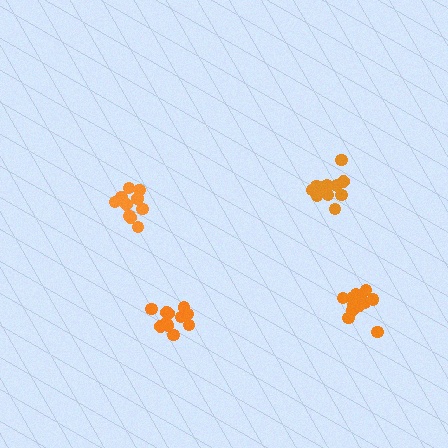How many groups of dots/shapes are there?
There are 4 groups.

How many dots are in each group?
Group 1: 15 dots, Group 2: 11 dots, Group 3: 12 dots, Group 4: 11 dots (49 total).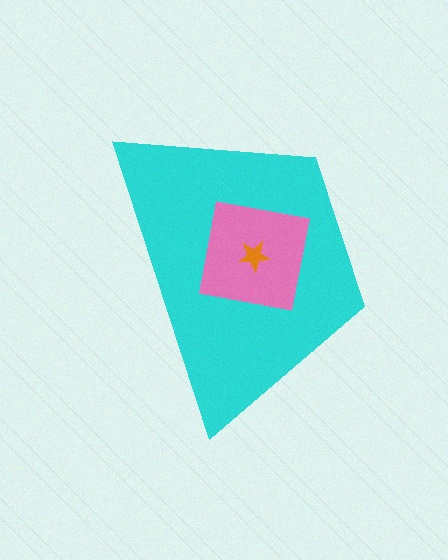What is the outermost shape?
The cyan trapezoid.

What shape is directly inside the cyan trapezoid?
The pink square.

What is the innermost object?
The orange star.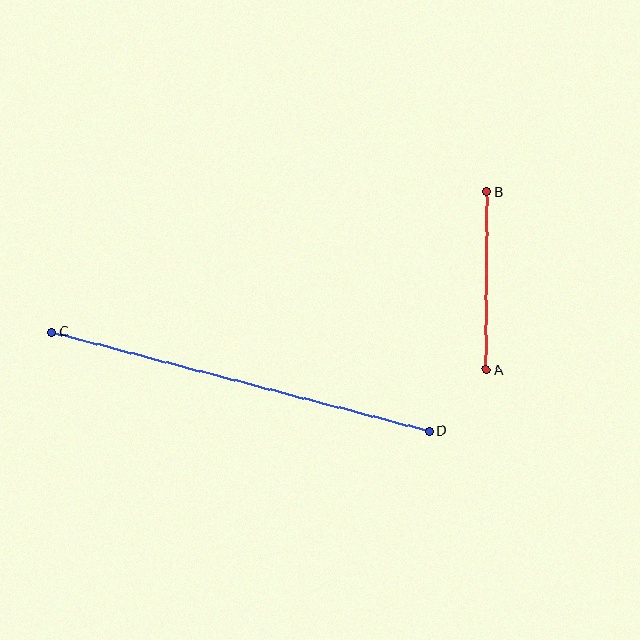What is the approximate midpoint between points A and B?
The midpoint is at approximately (487, 281) pixels.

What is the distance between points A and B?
The distance is approximately 178 pixels.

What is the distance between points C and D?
The distance is approximately 390 pixels.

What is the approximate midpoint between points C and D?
The midpoint is at approximately (241, 381) pixels.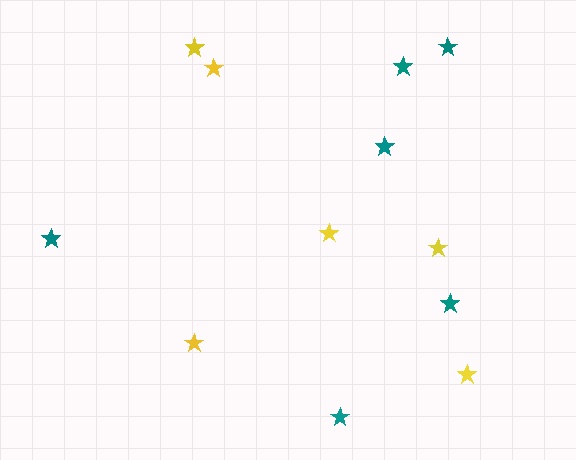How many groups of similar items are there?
There are 2 groups: one group of teal stars (6) and one group of yellow stars (6).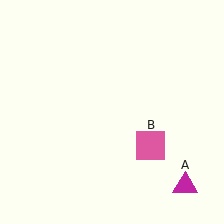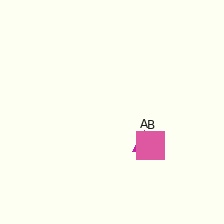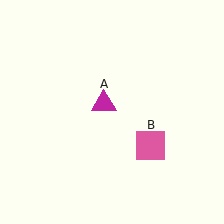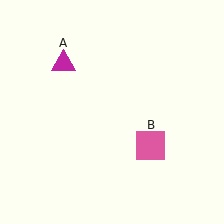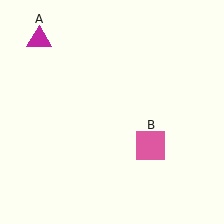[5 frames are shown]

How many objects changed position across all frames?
1 object changed position: magenta triangle (object A).